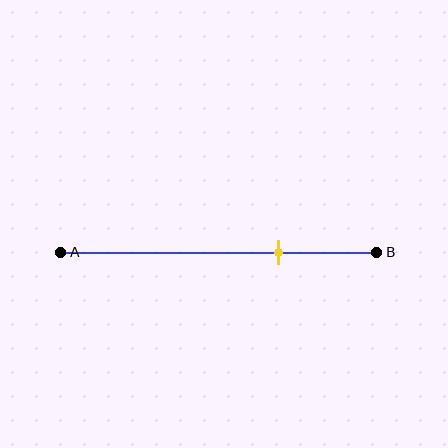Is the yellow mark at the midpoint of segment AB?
No, the mark is at about 70% from A, not at the 50% midpoint.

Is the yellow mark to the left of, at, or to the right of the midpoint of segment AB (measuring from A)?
The yellow mark is to the right of the midpoint of segment AB.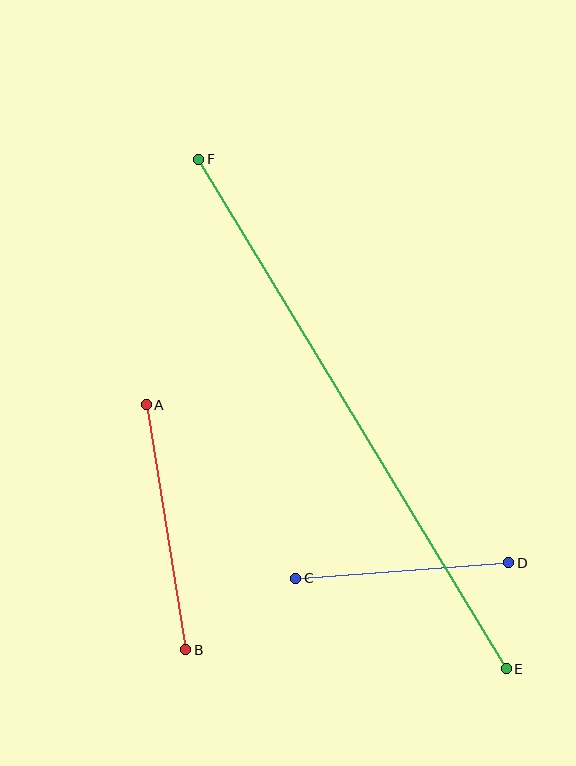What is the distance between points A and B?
The distance is approximately 248 pixels.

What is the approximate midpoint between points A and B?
The midpoint is at approximately (166, 527) pixels.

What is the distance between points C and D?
The distance is approximately 214 pixels.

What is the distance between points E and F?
The distance is approximately 595 pixels.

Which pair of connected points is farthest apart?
Points E and F are farthest apart.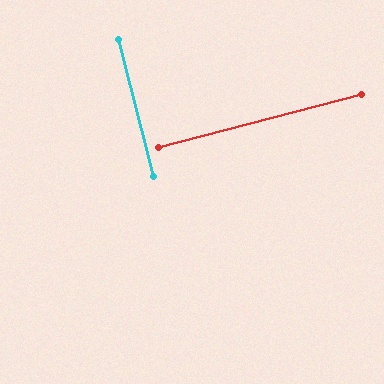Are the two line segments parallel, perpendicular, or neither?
Perpendicular — they meet at approximately 89°.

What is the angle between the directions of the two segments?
Approximately 89 degrees.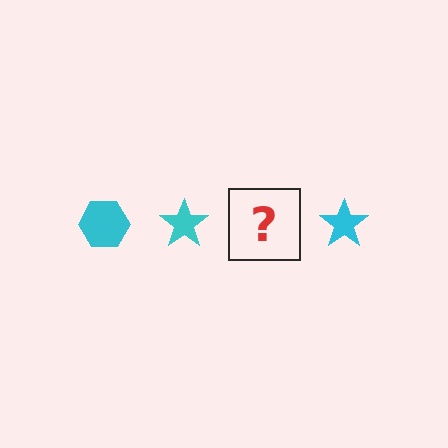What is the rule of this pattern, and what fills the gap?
The rule is that the pattern cycles through hexagon, star shapes in cyan. The gap should be filled with a cyan hexagon.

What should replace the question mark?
The question mark should be replaced with a cyan hexagon.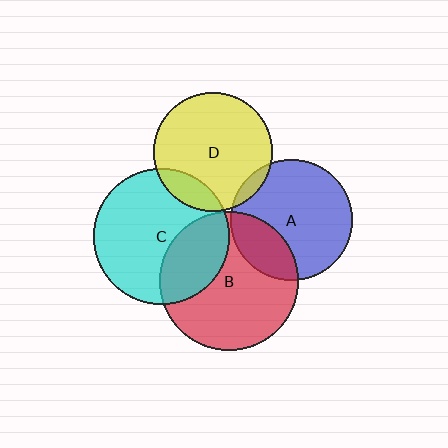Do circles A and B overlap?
Yes.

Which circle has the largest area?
Circle B (red).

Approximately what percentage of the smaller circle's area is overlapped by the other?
Approximately 25%.